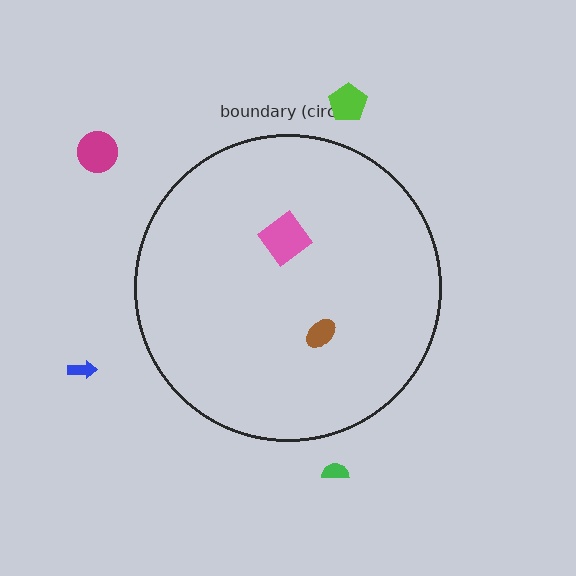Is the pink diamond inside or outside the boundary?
Inside.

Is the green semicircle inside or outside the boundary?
Outside.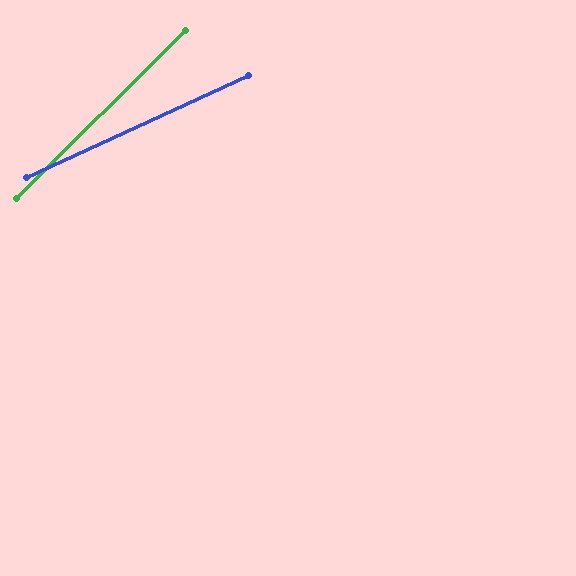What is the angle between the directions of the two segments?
Approximately 20 degrees.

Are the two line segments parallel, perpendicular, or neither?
Neither parallel nor perpendicular — they differ by about 20°.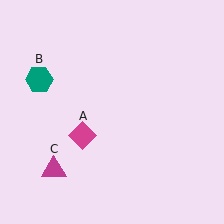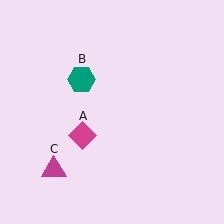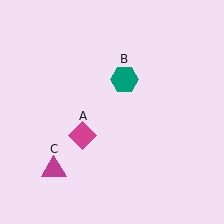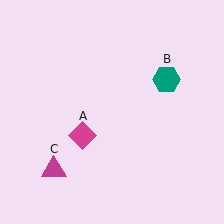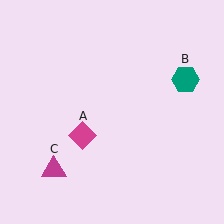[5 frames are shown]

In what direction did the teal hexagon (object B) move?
The teal hexagon (object B) moved right.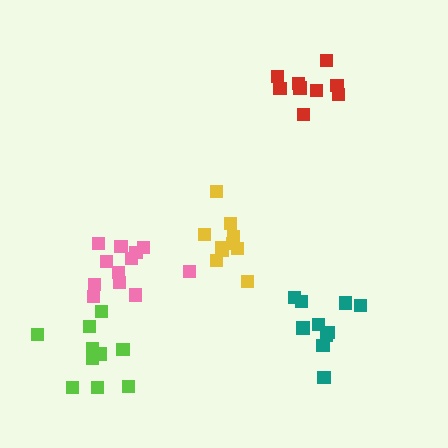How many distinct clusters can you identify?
There are 5 distinct clusters.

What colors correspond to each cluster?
The clusters are colored: pink, red, yellow, lime, teal.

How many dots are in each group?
Group 1: 12 dots, Group 2: 9 dots, Group 3: 10 dots, Group 4: 11 dots, Group 5: 10 dots (52 total).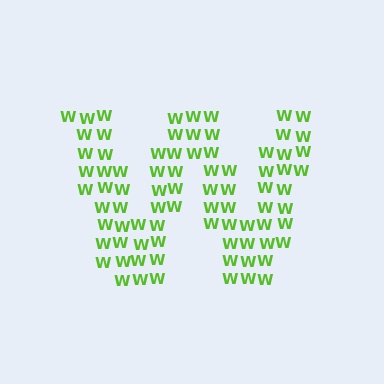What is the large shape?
The large shape is the letter W.